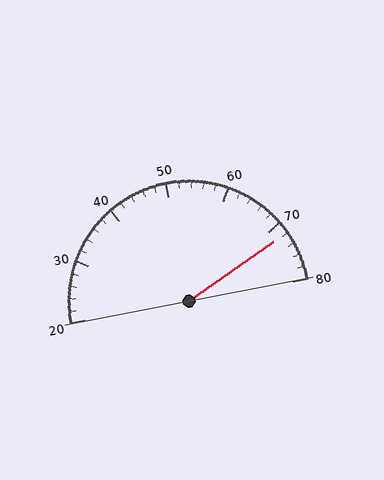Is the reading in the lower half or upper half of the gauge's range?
The reading is in the upper half of the range (20 to 80).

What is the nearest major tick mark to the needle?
The nearest major tick mark is 70.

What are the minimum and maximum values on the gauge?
The gauge ranges from 20 to 80.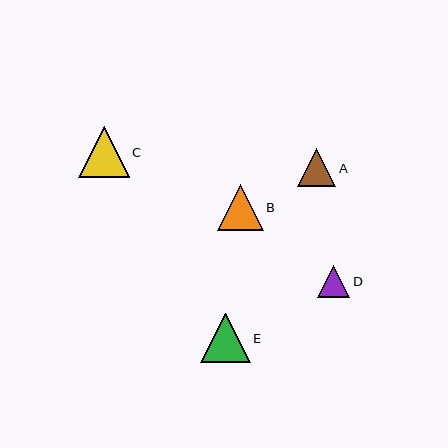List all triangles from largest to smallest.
From largest to smallest: C, E, B, A, D.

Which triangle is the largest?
Triangle C is the largest with a size of approximately 50 pixels.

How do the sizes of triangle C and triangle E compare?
Triangle C and triangle E are approximately the same size.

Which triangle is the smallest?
Triangle D is the smallest with a size of approximately 33 pixels.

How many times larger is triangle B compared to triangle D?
Triangle B is approximately 1.4 times the size of triangle D.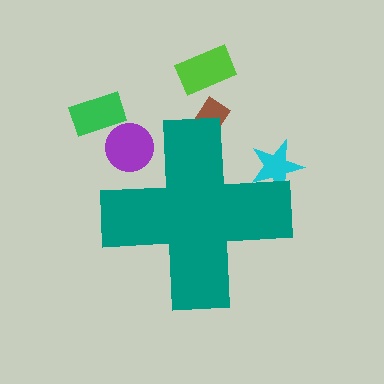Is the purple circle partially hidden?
Yes, the purple circle is partially hidden behind the teal cross.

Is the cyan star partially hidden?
Yes, the cyan star is partially hidden behind the teal cross.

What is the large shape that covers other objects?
A teal cross.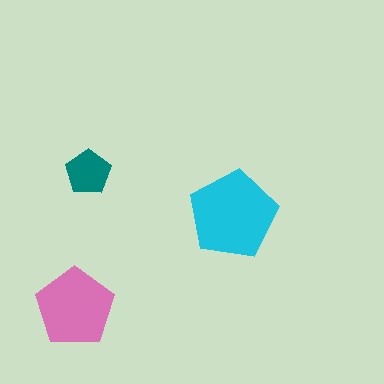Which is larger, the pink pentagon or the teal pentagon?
The pink one.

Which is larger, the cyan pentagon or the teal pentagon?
The cyan one.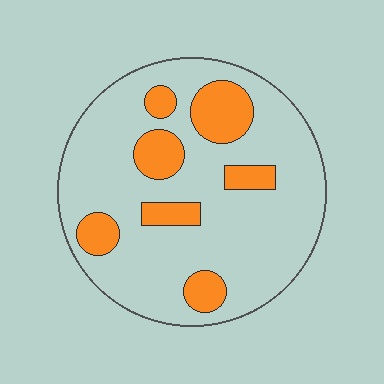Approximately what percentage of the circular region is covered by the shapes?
Approximately 20%.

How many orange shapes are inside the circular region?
7.